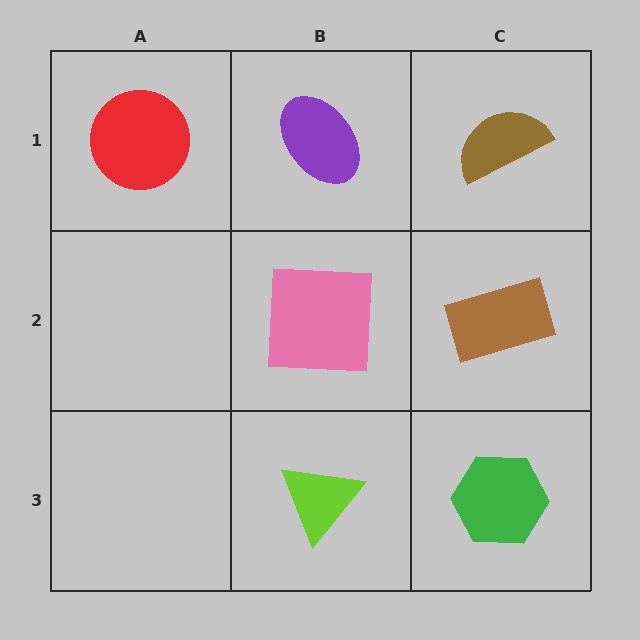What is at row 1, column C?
A brown semicircle.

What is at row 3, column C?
A green hexagon.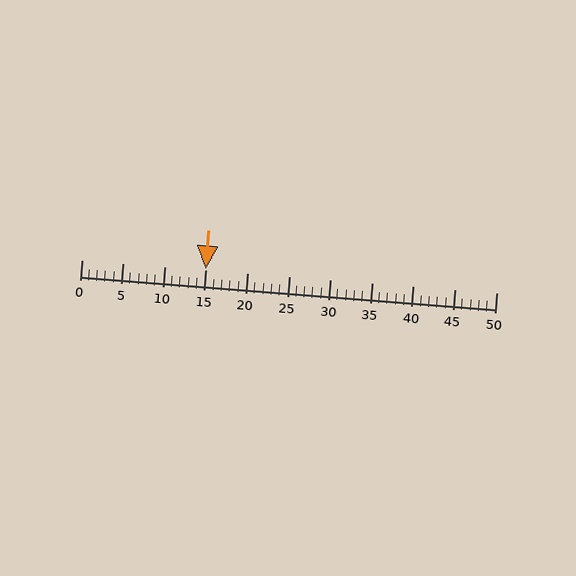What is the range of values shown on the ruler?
The ruler shows values from 0 to 50.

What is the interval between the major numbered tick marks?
The major tick marks are spaced 5 units apart.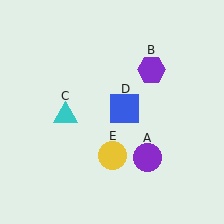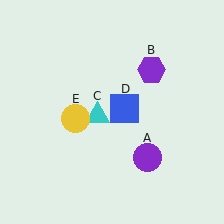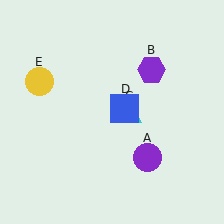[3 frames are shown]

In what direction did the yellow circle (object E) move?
The yellow circle (object E) moved up and to the left.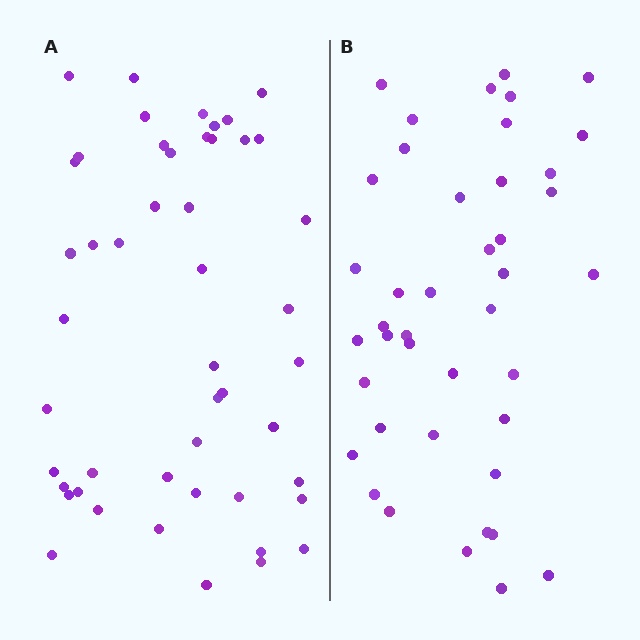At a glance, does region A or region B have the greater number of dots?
Region A (the left region) has more dots.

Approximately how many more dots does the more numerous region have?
Region A has about 6 more dots than region B.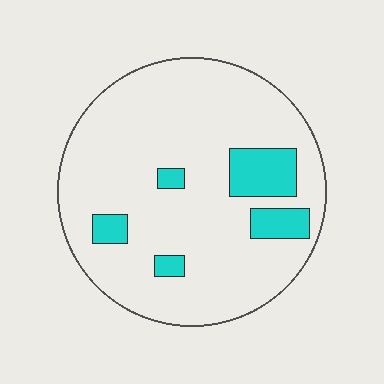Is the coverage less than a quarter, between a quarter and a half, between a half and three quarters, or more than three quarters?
Less than a quarter.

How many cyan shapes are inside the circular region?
5.